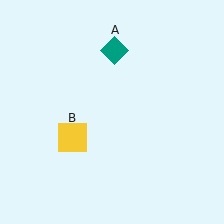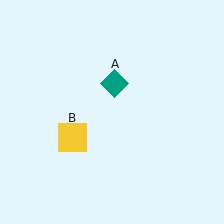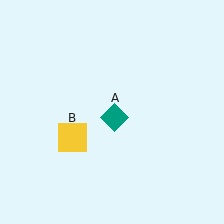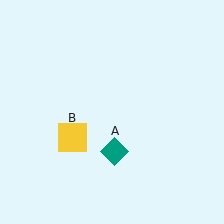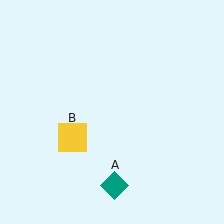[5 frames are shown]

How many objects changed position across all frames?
1 object changed position: teal diamond (object A).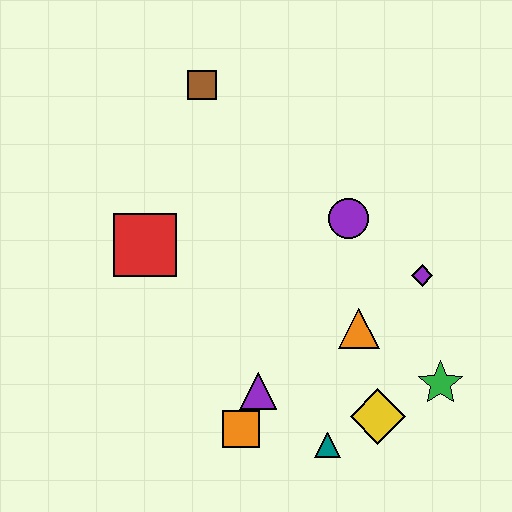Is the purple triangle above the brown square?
No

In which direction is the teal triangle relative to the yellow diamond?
The teal triangle is to the left of the yellow diamond.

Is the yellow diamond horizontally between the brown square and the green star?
Yes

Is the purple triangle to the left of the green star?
Yes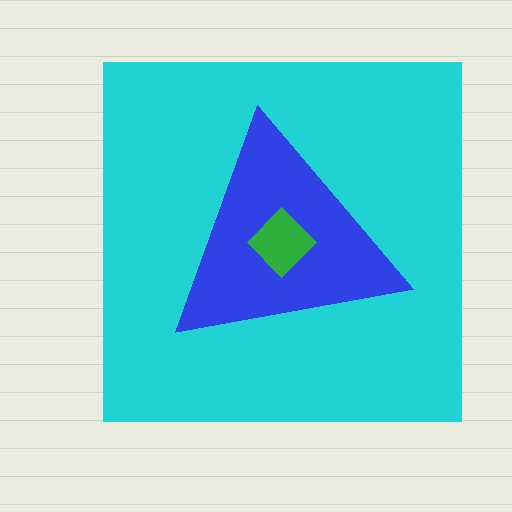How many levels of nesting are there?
3.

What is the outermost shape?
The cyan square.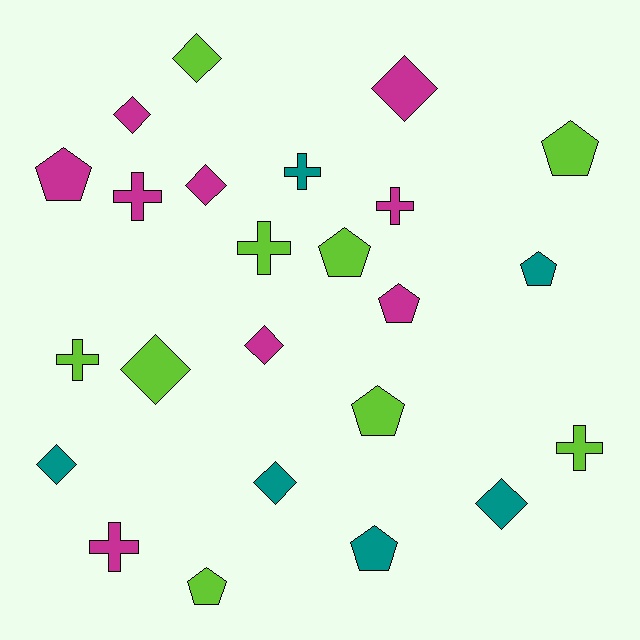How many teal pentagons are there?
There are 2 teal pentagons.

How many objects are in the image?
There are 24 objects.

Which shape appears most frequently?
Diamond, with 9 objects.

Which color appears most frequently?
Lime, with 9 objects.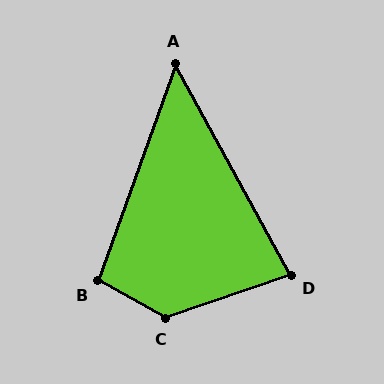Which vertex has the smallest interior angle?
A, at approximately 48 degrees.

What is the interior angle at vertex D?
Approximately 80 degrees (acute).